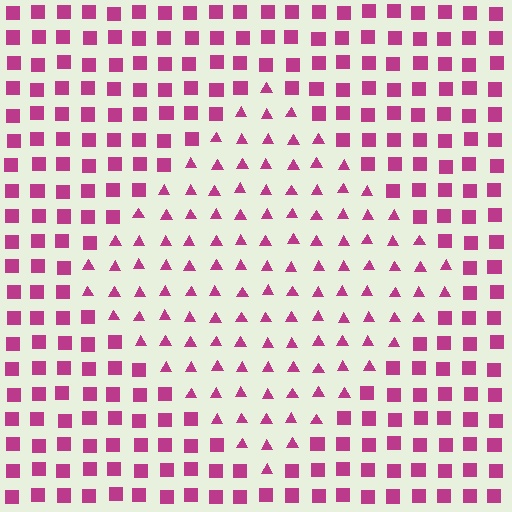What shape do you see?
I see a diamond.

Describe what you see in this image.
The image is filled with small magenta elements arranged in a uniform grid. A diamond-shaped region contains triangles, while the surrounding area contains squares. The boundary is defined purely by the change in element shape.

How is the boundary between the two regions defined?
The boundary is defined by a change in element shape: triangles inside vs. squares outside. All elements share the same color and spacing.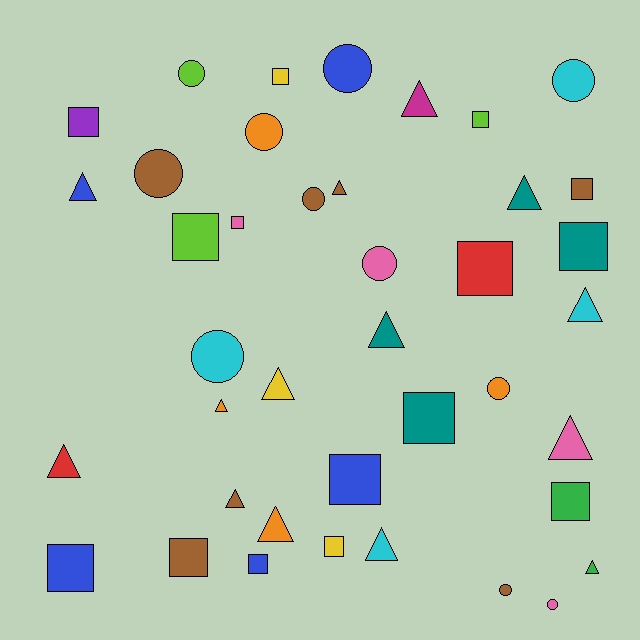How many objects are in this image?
There are 40 objects.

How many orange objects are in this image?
There are 4 orange objects.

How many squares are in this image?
There are 15 squares.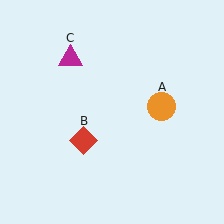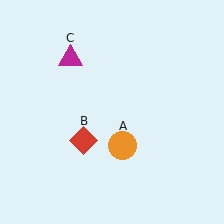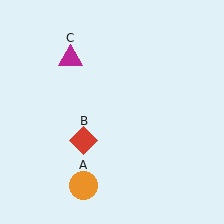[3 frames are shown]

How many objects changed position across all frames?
1 object changed position: orange circle (object A).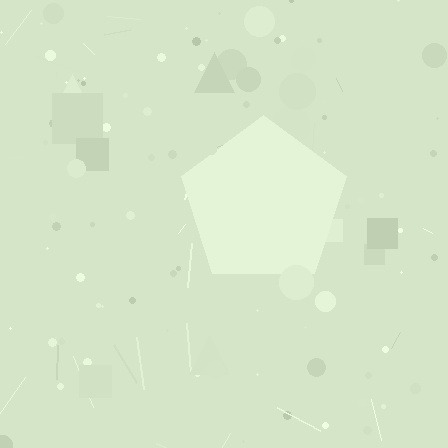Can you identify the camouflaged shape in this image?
The camouflaged shape is a pentagon.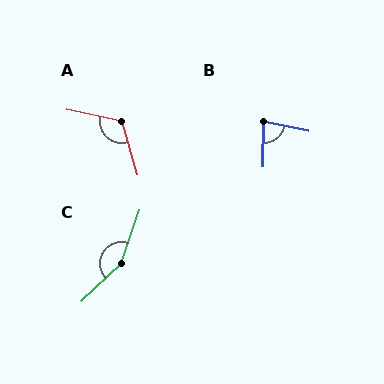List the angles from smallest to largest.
B (79°), A (118°), C (153°).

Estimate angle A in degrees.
Approximately 118 degrees.